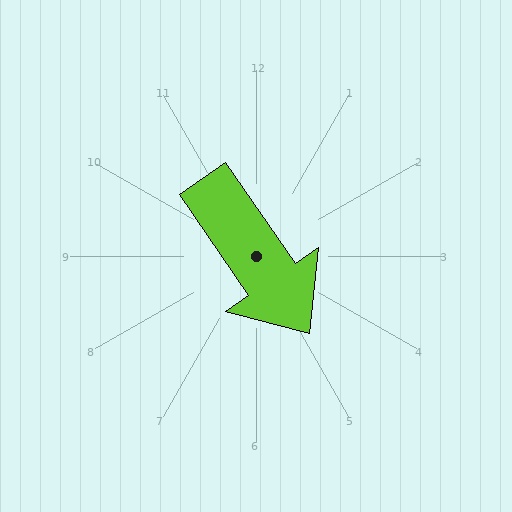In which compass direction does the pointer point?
Southeast.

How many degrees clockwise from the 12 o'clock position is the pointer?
Approximately 145 degrees.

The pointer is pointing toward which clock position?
Roughly 5 o'clock.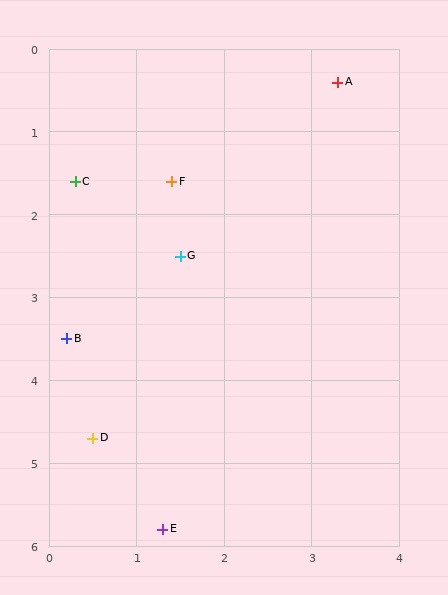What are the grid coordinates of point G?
Point G is at approximately (1.5, 2.5).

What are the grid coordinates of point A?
Point A is at approximately (3.3, 0.4).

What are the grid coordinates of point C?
Point C is at approximately (0.3, 1.6).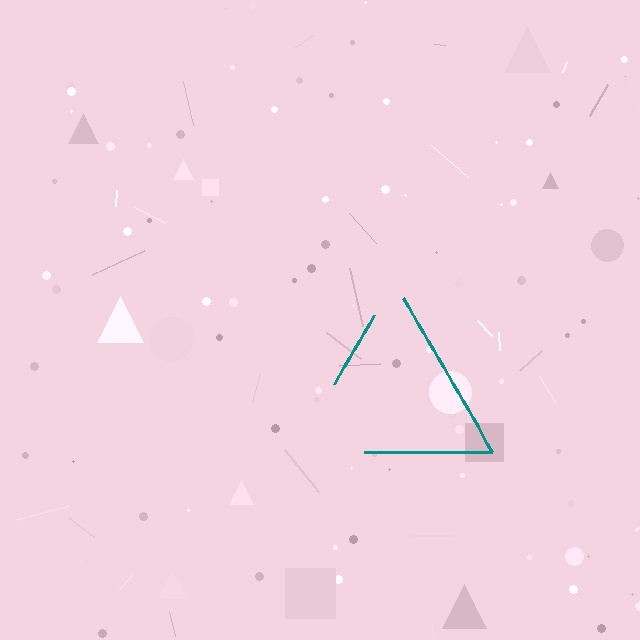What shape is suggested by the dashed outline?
The dashed outline suggests a triangle.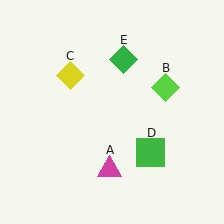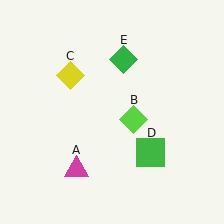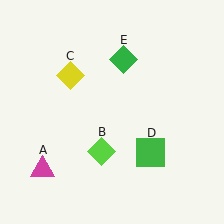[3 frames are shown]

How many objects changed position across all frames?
2 objects changed position: magenta triangle (object A), lime diamond (object B).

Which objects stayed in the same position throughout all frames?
Yellow diamond (object C) and green square (object D) and green diamond (object E) remained stationary.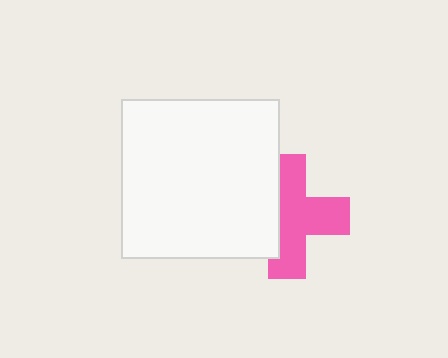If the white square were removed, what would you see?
You would see the complete pink cross.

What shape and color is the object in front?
The object in front is a white square.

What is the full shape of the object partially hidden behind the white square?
The partially hidden object is a pink cross.